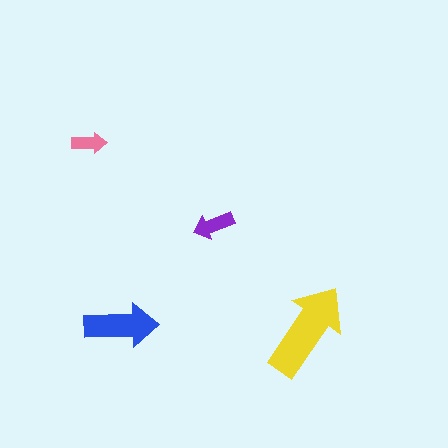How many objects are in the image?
There are 4 objects in the image.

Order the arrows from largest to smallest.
the yellow one, the blue one, the purple one, the pink one.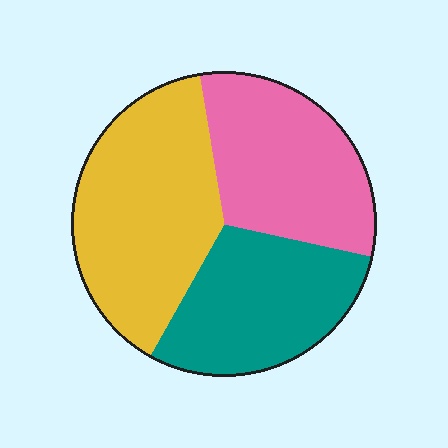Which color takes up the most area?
Yellow, at roughly 40%.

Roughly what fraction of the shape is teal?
Teal takes up about one third (1/3) of the shape.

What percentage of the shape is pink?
Pink covers 31% of the shape.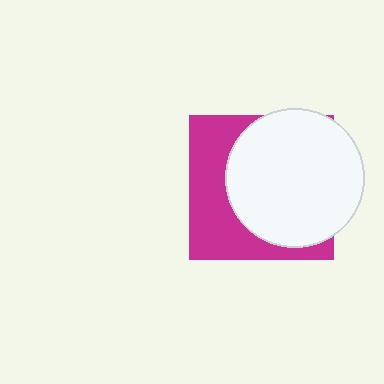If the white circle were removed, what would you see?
You would see the complete magenta square.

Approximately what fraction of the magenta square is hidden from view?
Roughly 60% of the magenta square is hidden behind the white circle.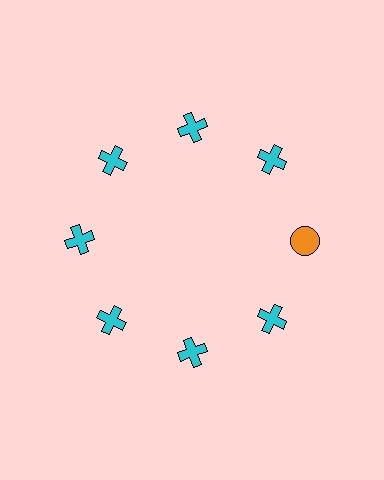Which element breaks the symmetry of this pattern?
The orange circle at roughly the 3 o'clock position breaks the symmetry. All other shapes are cyan crosses.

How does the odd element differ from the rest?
It differs in both color (orange instead of cyan) and shape (circle instead of cross).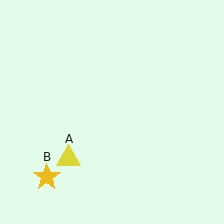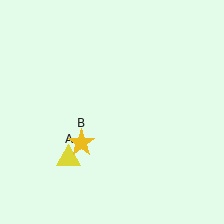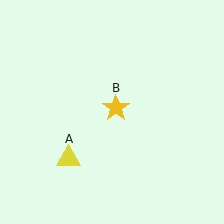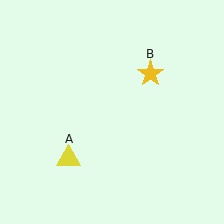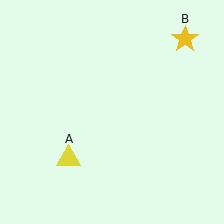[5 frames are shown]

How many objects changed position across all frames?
1 object changed position: yellow star (object B).